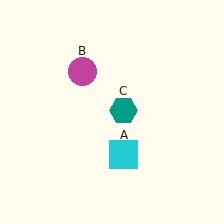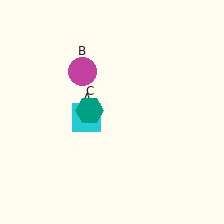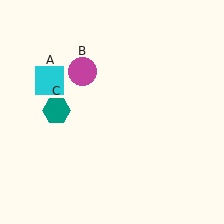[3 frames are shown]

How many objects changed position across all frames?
2 objects changed position: cyan square (object A), teal hexagon (object C).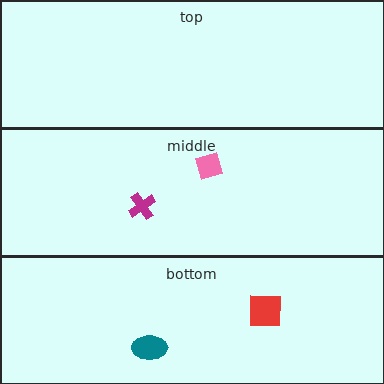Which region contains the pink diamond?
The middle region.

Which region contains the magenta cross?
The middle region.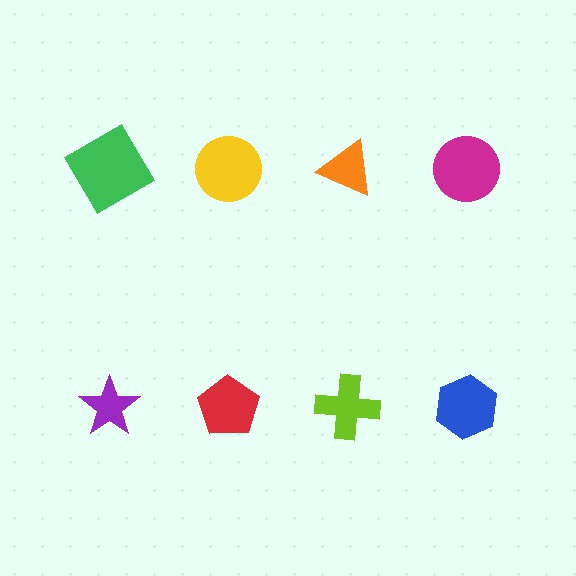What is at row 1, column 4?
A magenta circle.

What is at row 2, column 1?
A purple star.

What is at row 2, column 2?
A red pentagon.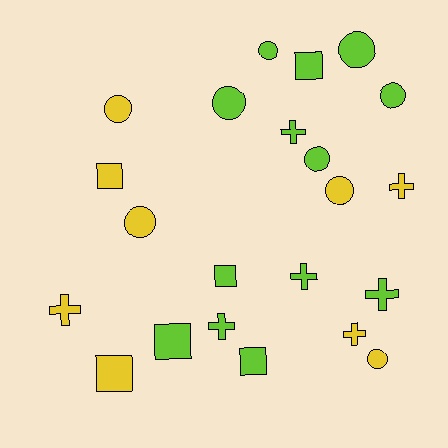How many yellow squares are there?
There are 2 yellow squares.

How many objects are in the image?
There are 22 objects.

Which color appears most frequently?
Lime, with 13 objects.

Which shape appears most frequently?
Circle, with 9 objects.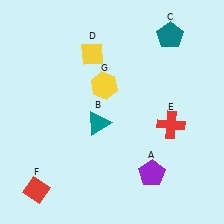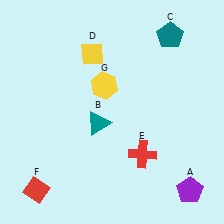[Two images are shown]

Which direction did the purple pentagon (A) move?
The purple pentagon (A) moved right.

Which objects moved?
The objects that moved are: the purple pentagon (A), the red cross (E).